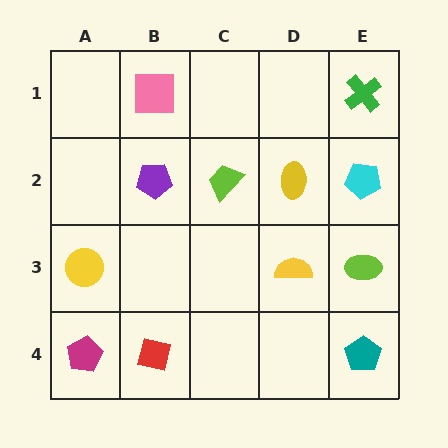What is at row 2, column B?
A purple pentagon.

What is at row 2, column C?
A lime trapezoid.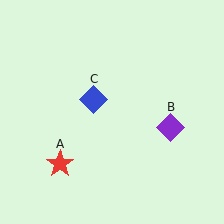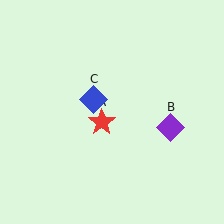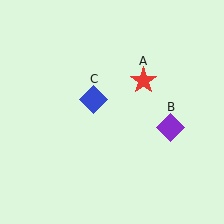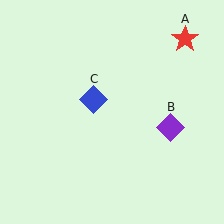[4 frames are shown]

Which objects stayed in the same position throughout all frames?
Purple diamond (object B) and blue diamond (object C) remained stationary.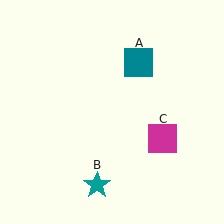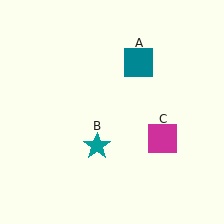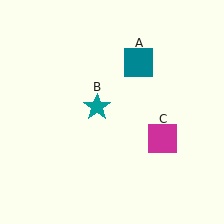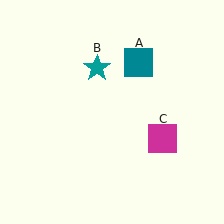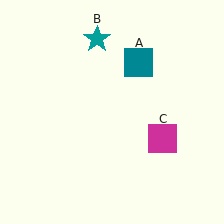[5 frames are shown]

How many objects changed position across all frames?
1 object changed position: teal star (object B).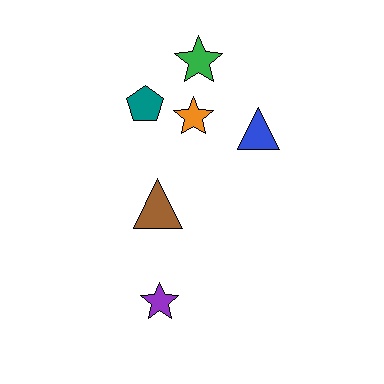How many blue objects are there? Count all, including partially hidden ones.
There is 1 blue object.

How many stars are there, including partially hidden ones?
There are 3 stars.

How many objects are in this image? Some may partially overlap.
There are 6 objects.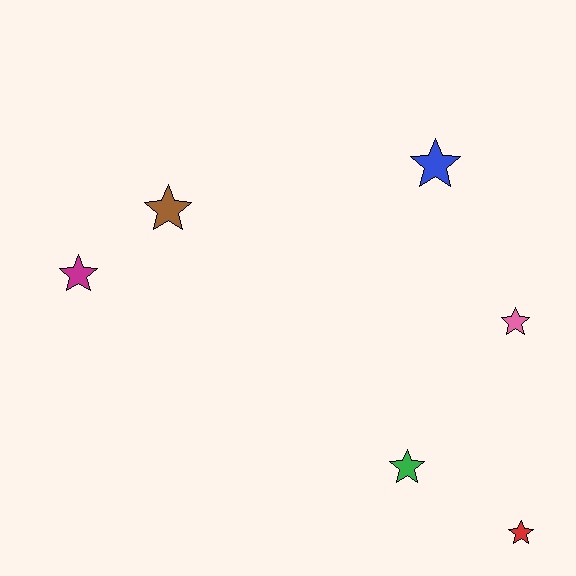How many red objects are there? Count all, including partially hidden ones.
There is 1 red object.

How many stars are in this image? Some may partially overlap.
There are 6 stars.